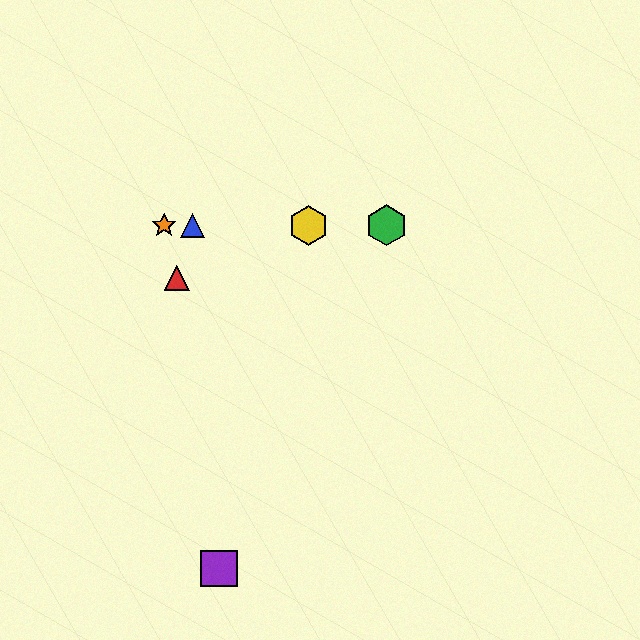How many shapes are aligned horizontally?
4 shapes (the blue triangle, the green hexagon, the yellow hexagon, the orange star) are aligned horizontally.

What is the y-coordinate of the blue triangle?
The blue triangle is at y≈225.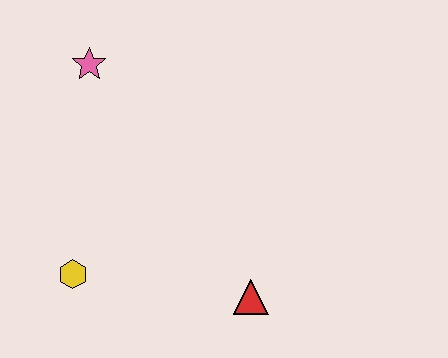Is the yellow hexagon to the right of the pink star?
No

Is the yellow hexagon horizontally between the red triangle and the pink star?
No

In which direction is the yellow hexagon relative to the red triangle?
The yellow hexagon is to the left of the red triangle.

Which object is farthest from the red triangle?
The pink star is farthest from the red triangle.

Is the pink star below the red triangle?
No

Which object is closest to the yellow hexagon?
The red triangle is closest to the yellow hexagon.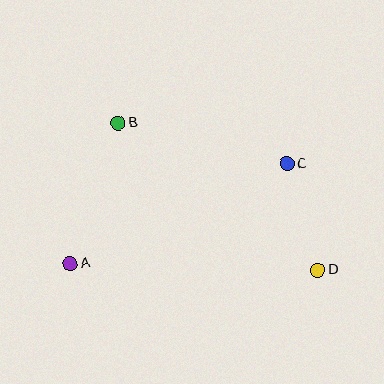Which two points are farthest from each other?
Points B and D are farthest from each other.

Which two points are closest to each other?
Points C and D are closest to each other.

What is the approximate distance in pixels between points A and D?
The distance between A and D is approximately 248 pixels.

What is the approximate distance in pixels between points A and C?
The distance between A and C is approximately 238 pixels.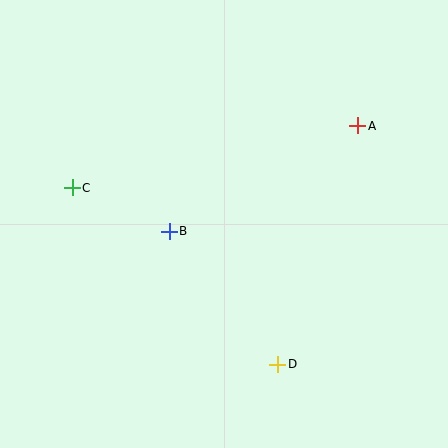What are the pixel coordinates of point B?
Point B is at (169, 231).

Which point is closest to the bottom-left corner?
Point C is closest to the bottom-left corner.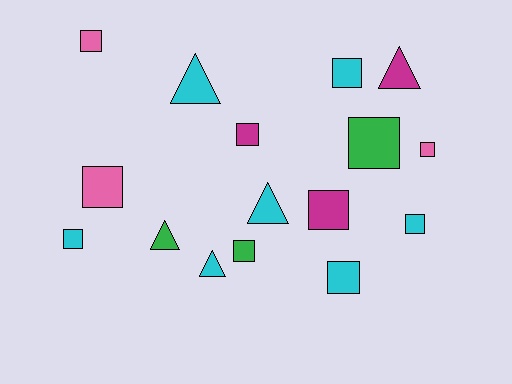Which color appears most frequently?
Cyan, with 7 objects.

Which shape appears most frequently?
Square, with 11 objects.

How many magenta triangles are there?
There is 1 magenta triangle.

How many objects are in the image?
There are 16 objects.